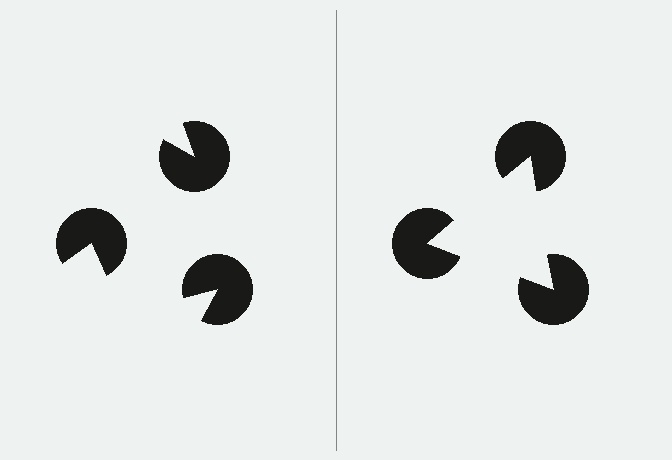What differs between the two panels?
The pac-man discs are positioned identically on both sides; only the wedge orientations differ. On the right they align to a triangle; on the left they are misaligned.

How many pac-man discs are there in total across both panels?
6 — 3 on each side.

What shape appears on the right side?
An illusory triangle.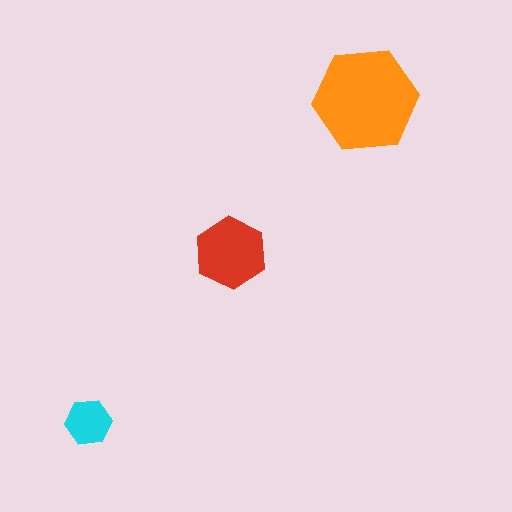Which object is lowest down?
The cyan hexagon is bottommost.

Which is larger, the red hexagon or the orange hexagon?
The orange one.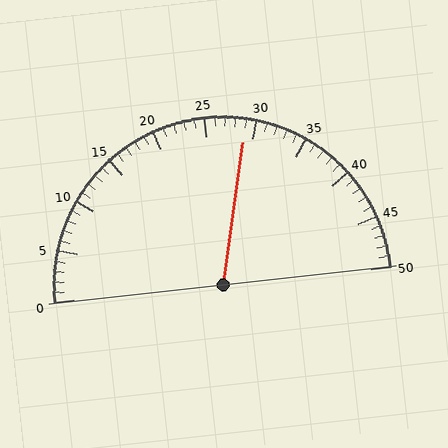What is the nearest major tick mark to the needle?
The nearest major tick mark is 30.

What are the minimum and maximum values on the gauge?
The gauge ranges from 0 to 50.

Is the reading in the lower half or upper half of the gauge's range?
The reading is in the upper half of the range (0 to 50).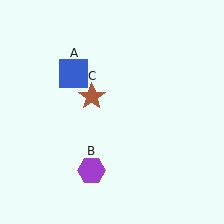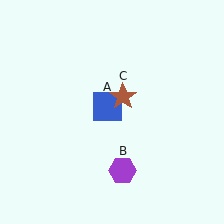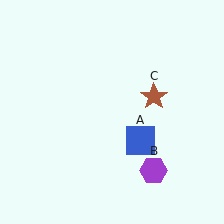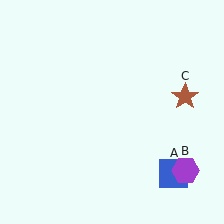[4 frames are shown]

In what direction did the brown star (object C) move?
The brown star (object C) moved right.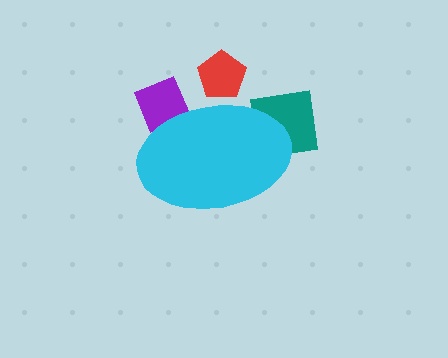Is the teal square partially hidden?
Yes, the teal square is partially hidden behind the cyan ellipse.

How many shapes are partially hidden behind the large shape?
3 shapes are partially hidden.